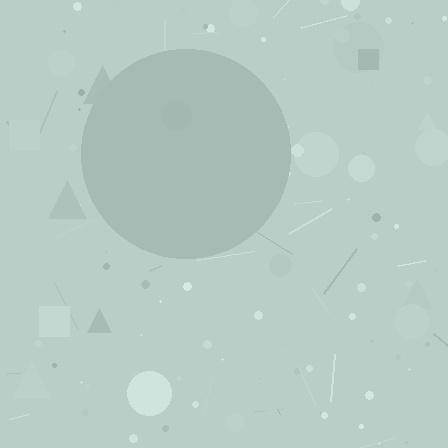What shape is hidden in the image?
A circle is hidden in the image.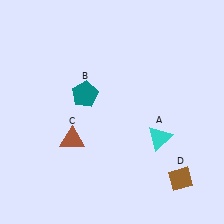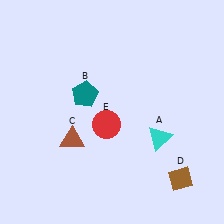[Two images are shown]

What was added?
A red circle (E) was added in Image 2.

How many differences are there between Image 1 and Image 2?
There is 1 difference between the two images.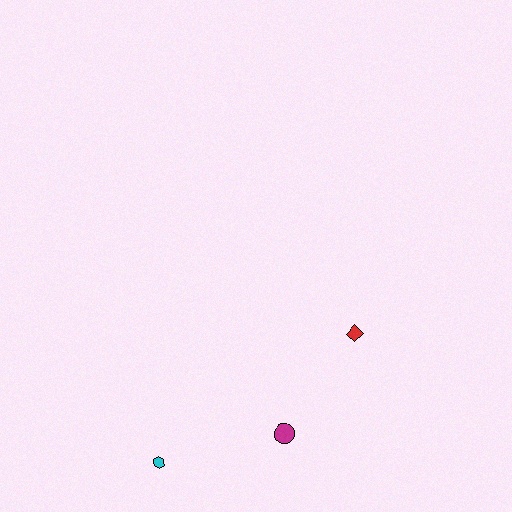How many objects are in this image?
There are 3 objects.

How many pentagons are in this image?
There are no pentagons.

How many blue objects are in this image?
There are no blue objects.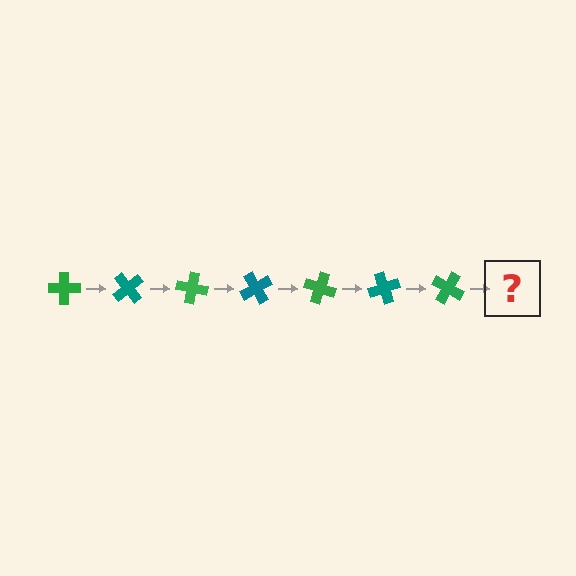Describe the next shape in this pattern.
It should be a teal cross, rotated 350 degrees from the start.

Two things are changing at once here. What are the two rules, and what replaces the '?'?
The two rules are that it rotates 50 degrees each step and the color cycles through green and teal. The '?' should be a teal cross, rotated 350 degrees from the start.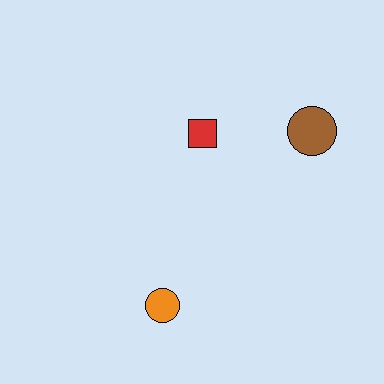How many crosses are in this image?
There are no crosses.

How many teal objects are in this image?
There are no teal objects.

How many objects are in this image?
There are 3 objects.